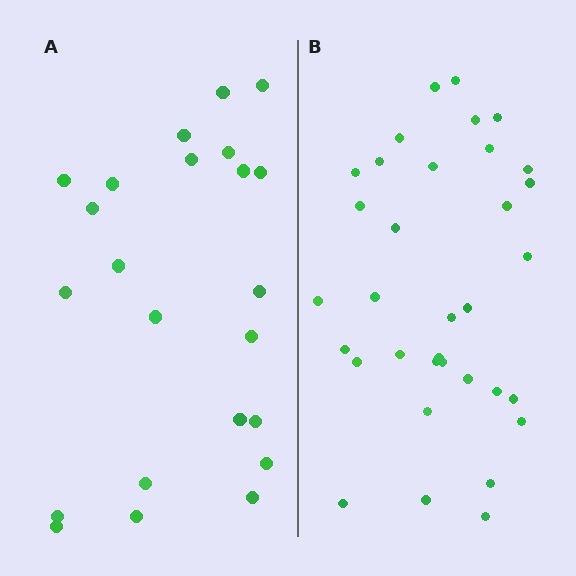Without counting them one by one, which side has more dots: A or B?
Region B (the right region) has more dots.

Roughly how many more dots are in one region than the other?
Region B has roughly 12 or so more dots than region A.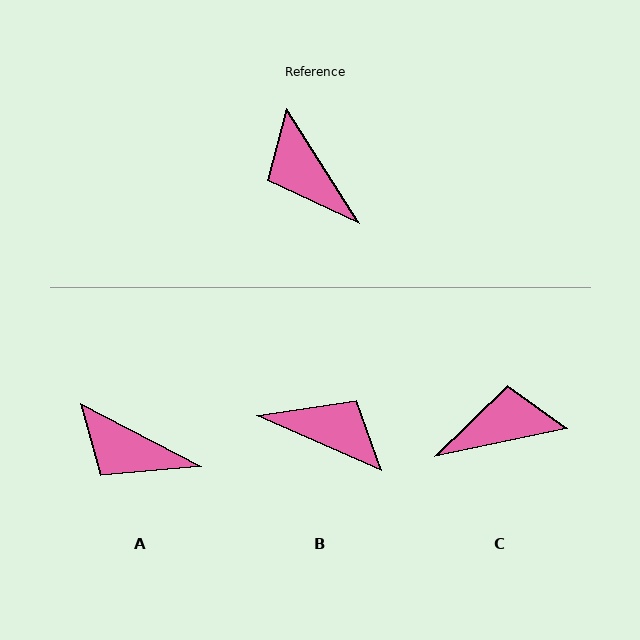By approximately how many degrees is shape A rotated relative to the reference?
Approximately 30 degrees counter-clockwise.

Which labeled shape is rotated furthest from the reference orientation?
B, about 146 degrees away.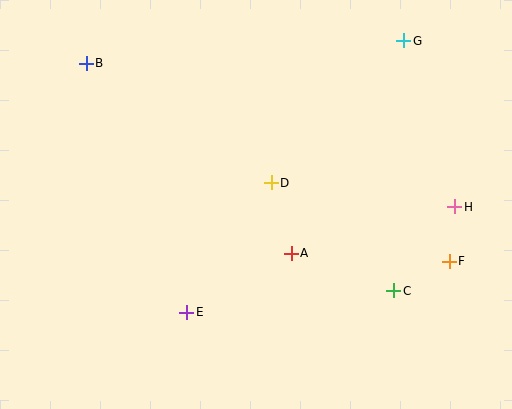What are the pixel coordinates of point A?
Point A is at (291, 253).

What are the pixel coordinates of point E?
Point E is at (187, 312).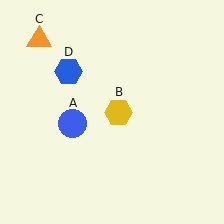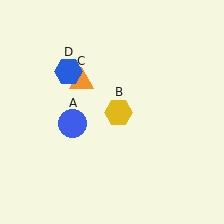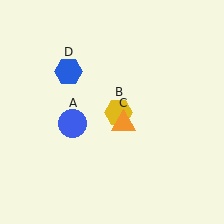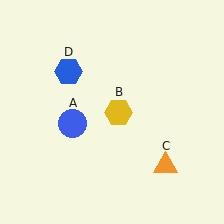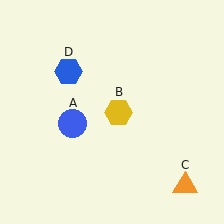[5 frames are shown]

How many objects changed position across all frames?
1 object changed position: orange triangle (object C).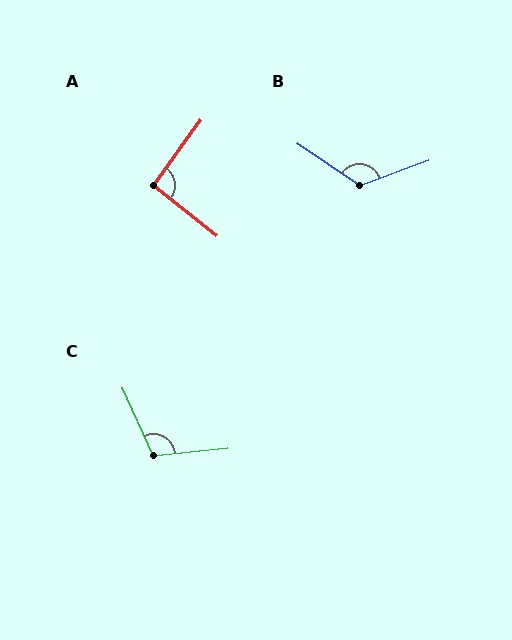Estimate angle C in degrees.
Approximately 108 degrees.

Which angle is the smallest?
A, at approximately 93 degrees.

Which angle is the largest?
B, at approximately 126 degrees.